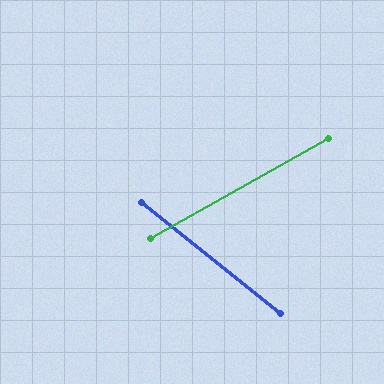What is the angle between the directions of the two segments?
Approximately 68 degrees.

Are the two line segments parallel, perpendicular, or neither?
Neither parallel nor perpendicular — they differ by about 68°.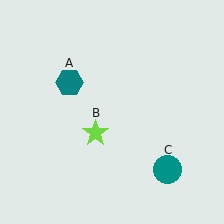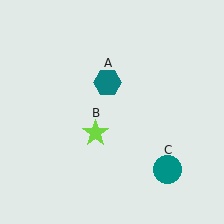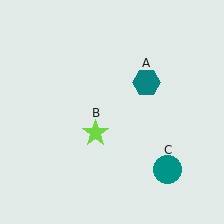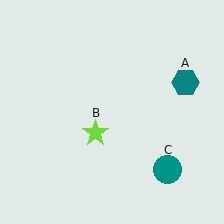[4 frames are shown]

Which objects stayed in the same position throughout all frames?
Lime star (object B) and teal circle (object C) remained stationary.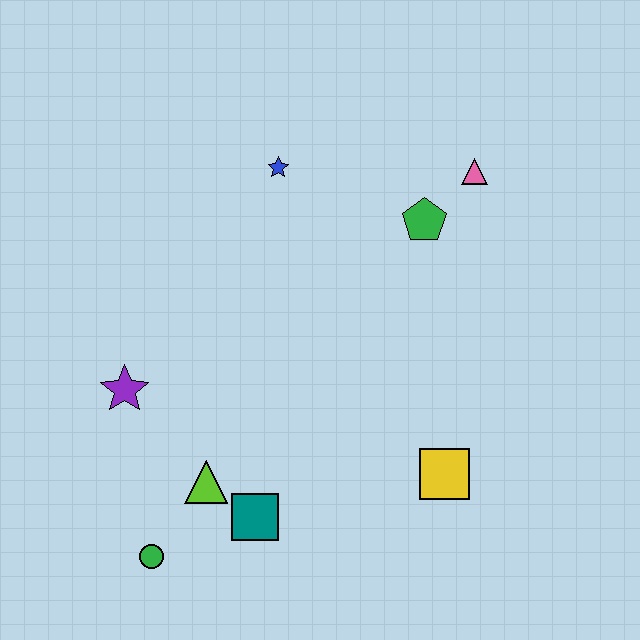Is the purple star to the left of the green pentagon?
Yes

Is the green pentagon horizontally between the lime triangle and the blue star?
No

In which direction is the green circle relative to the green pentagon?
The green circle is below the green pentagon.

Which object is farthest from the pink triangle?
The green circle is farthest from the pink triangle.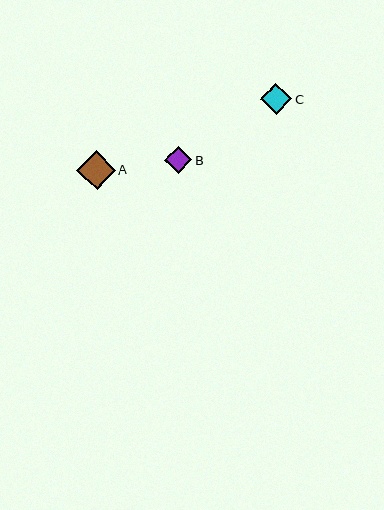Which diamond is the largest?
Diamond A is the largest with a size of approximately 38 pixels.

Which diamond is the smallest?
Diamond B is the smallest with a size of approximately 27 pixels.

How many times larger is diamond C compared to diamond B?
Diamond C is approximately 1.2 times the size of diamond B.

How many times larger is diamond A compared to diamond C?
Diamond A is approximately 1.2 times the size of diamond C.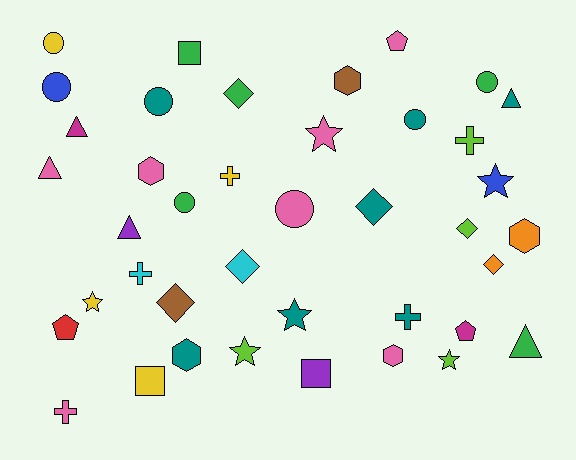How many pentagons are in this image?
There are 3 pentagons.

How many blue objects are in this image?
There are 2 blue objects.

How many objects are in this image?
There are 40 objects.